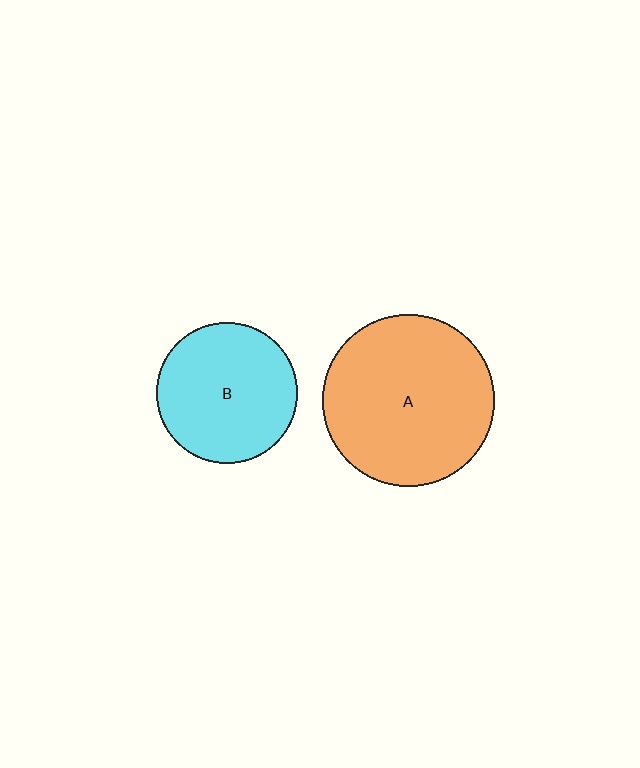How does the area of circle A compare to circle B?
Approximately 1.5 times.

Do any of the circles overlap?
No, none of the circles overlap.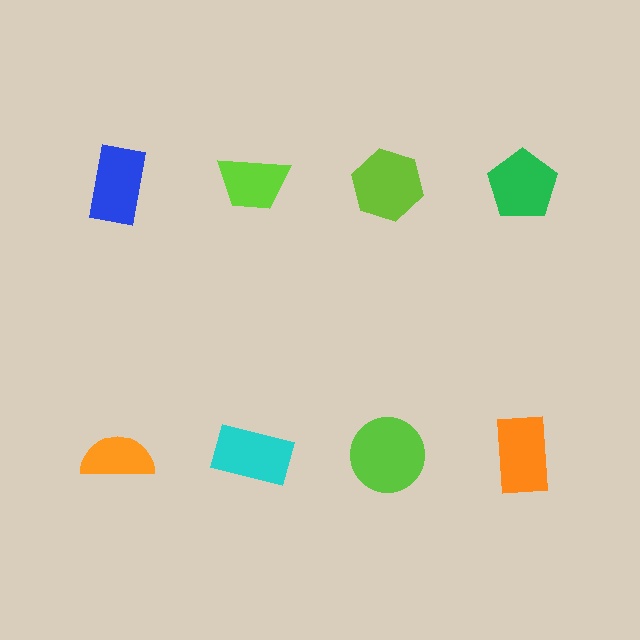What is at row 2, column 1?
An orange semicircle.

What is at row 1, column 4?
A green pentagon.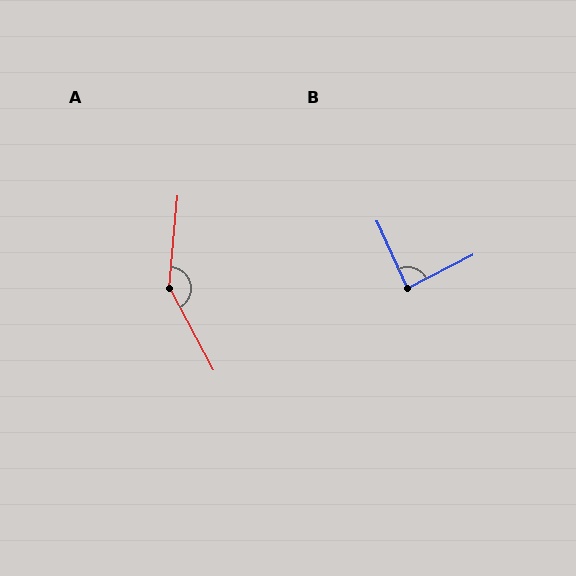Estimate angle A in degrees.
Approximately 147 degrees.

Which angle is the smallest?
B, at approximately 87 degrees.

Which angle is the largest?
A, at approximately 147 degrees.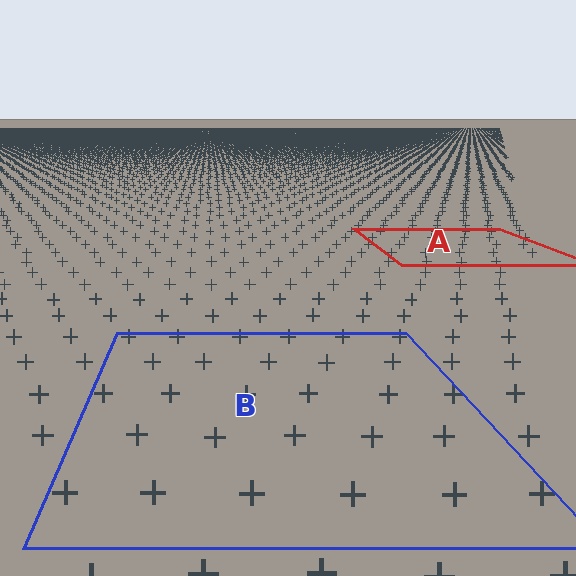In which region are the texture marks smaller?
The texture marks are smaller in region A, because it is farther away.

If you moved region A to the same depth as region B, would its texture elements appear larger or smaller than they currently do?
They would appear larger. At a closer depth, the same texture elements are projected at a bigger on-screen size.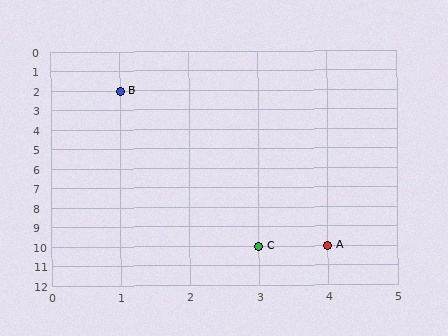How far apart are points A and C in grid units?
Points A and C are 1 column apart.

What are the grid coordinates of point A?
Point A is at grid coordinates (4, 10).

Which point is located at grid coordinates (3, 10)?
Point C is at (3, 10).